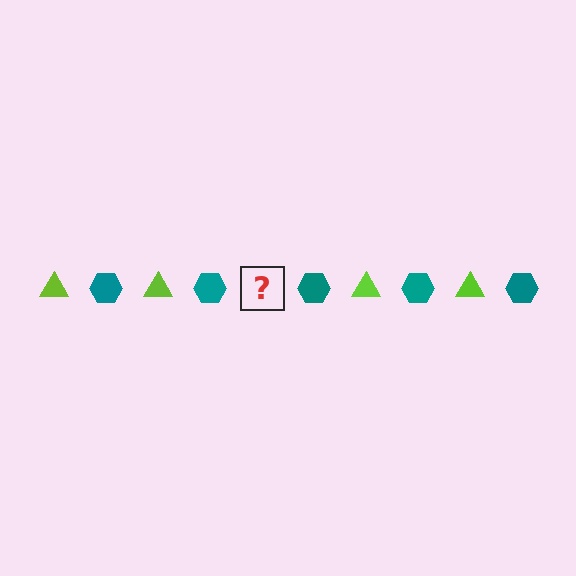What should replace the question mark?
The question mark should be replaced with a lime triangle.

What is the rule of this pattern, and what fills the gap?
The rule is that the pattern alternates between lime triangle and teal hexagon. The gap should be filled with a lime triangle.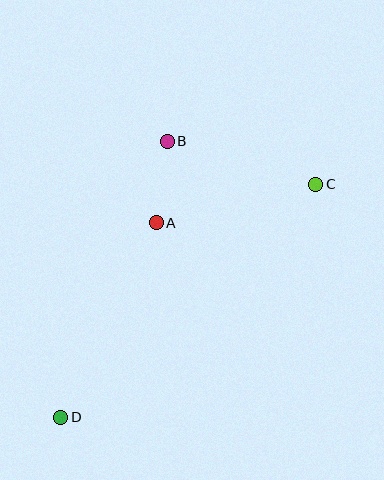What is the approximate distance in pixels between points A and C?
The distance between A and C is approximately 164 pixels.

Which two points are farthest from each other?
Points C and D are farthest from each other.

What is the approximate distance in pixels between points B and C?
The distance between B and C is approximately 154 pixels.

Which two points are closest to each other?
Points A and B are closest to each other.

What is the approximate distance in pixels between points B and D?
The distance between B and D is approximately 296 pixels.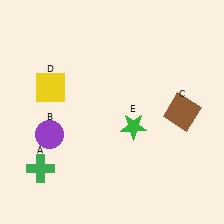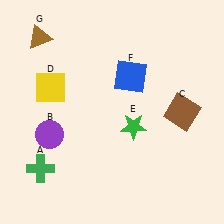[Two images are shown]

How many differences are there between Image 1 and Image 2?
There are 2 differences between the two images.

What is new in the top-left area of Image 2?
A brown triangle (G) was added in the top-left area of Image 2.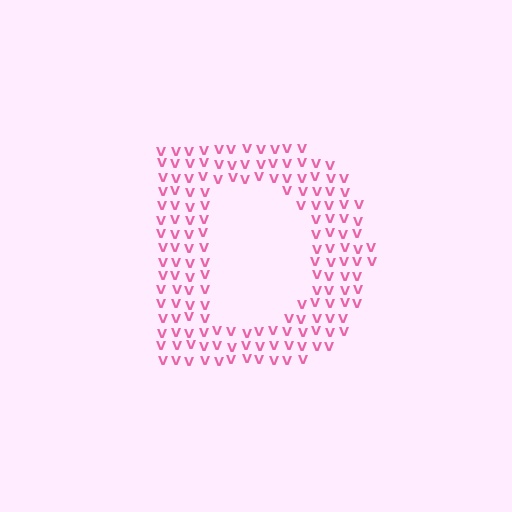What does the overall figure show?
The overall figure shows the letter D.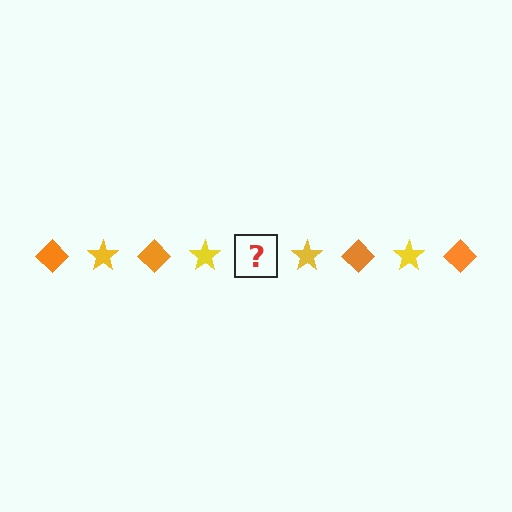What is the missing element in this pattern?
The missing element is an orange diamond.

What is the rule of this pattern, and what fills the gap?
The rule is that the pattern alternates between orange diamond and yellow star. The gap should be filled with an orange diamond.